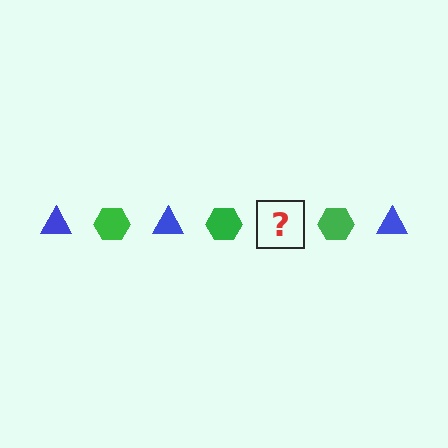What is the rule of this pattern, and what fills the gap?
The rule is that the pattern alternates between blue triangle and green hexagon. The gap should be filled with a blue triangle.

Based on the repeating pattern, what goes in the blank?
The blank should be a blue triangle.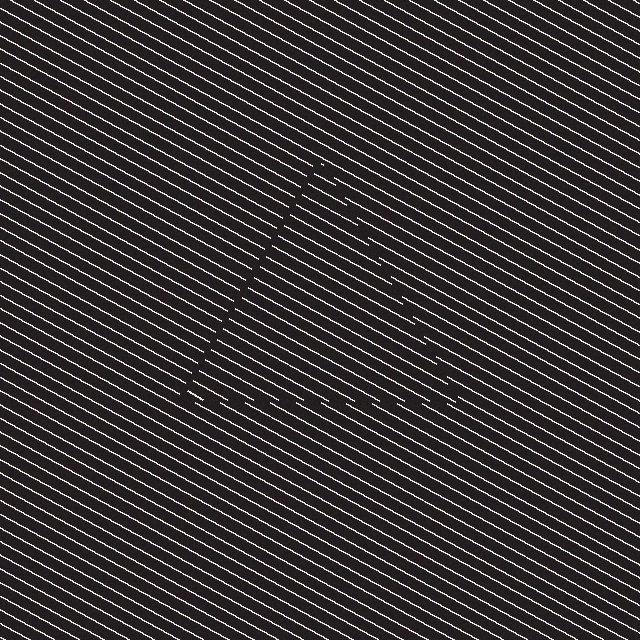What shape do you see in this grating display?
An illusory triangle. The interior of the shape contains the same grating, shifted by half a period — the contour is defined by the phase discontinuity where line-ends from the inner and outer gratings abut.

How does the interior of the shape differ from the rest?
The interior of the shape contains the same grating, shifted by half a period — the contour is defined by the phase discontinuity where line-ends from the inner and outer gratings abut.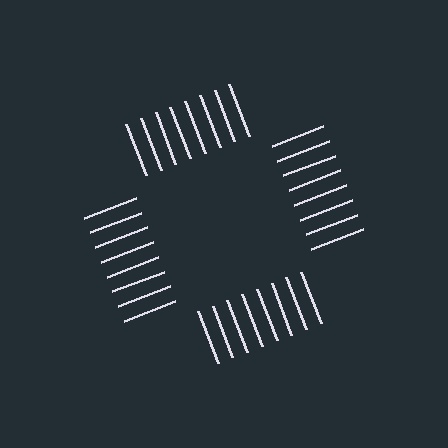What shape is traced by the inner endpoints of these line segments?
An illusory square — the line segments terminate on its edges but no continuous stroke is drawn.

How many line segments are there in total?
32 — 8 along each of the 4 edges.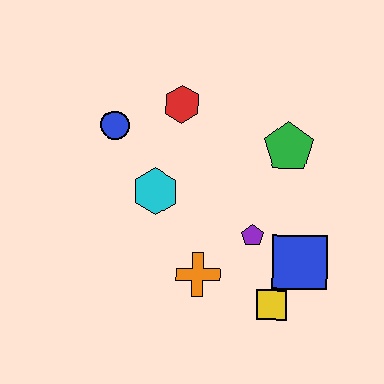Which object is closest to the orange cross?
The purple pentagon is closest to the orange cross.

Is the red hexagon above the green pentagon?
Yes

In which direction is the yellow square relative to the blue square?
The yellow square is below the blue square.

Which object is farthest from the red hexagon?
The yellow square is farthest from the red hexagon.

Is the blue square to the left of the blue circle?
No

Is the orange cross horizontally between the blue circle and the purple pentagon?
Yes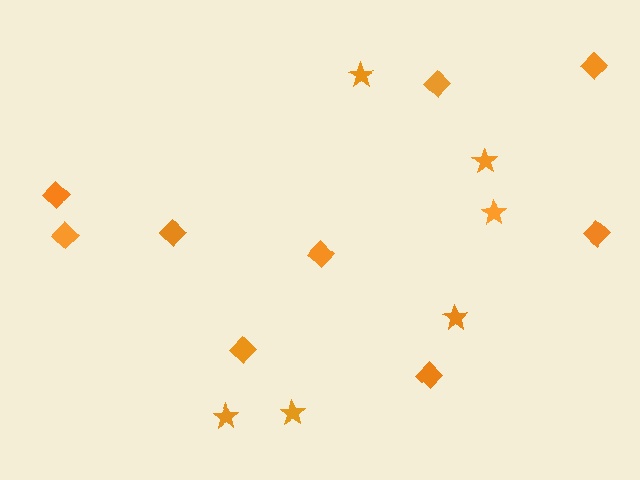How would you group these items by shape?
There are 2 groups: one group of diamonds (9) and one group of stars (6).